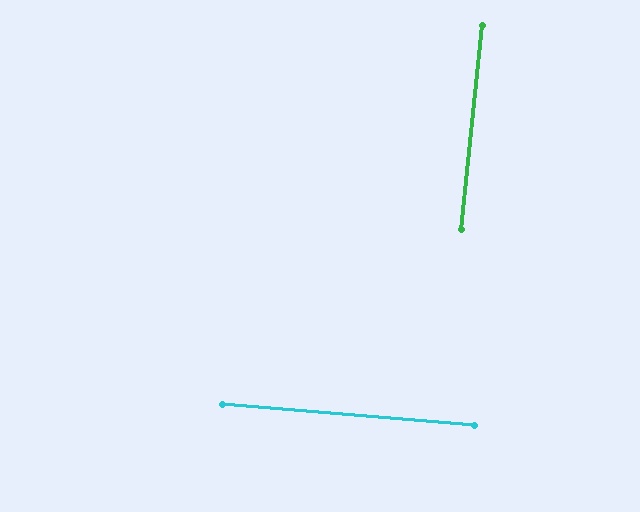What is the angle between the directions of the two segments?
Approximately 89 degrees.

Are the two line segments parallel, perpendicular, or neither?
Perpendicular — they meet at approximately 89°.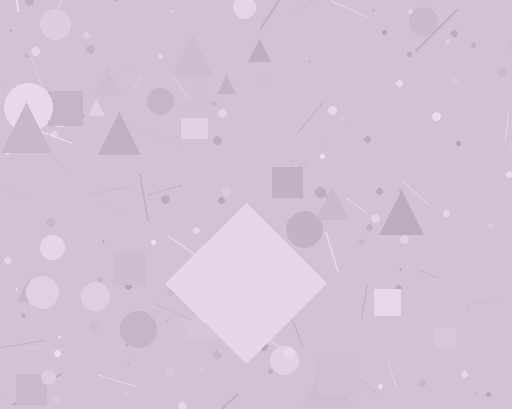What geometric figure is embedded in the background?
A diamond is embedded in the background.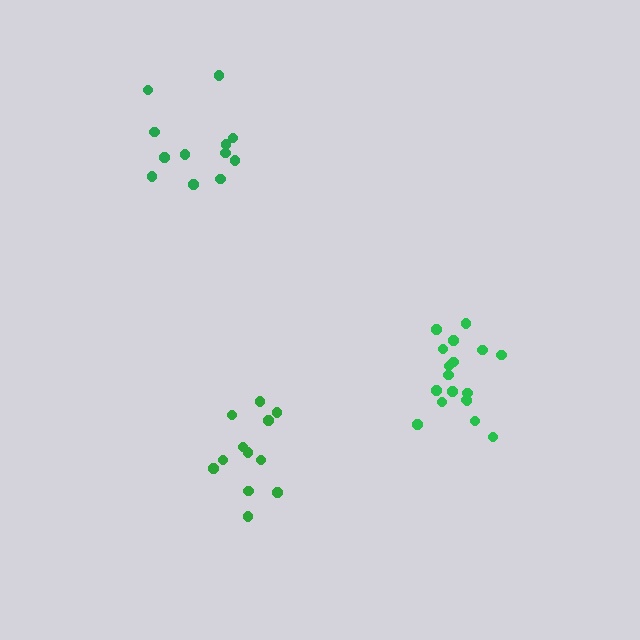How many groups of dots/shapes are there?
There are 3 groups.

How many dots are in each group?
Group 1: 18 dots, Group 2: 12 dots, Group 3: 12 dots (42 total).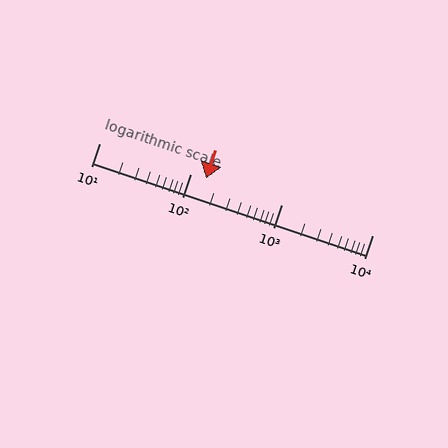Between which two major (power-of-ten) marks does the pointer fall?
The pointer is between 100 and 1000.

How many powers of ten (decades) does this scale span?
The scale spans 3 decades, from 10 to 10000.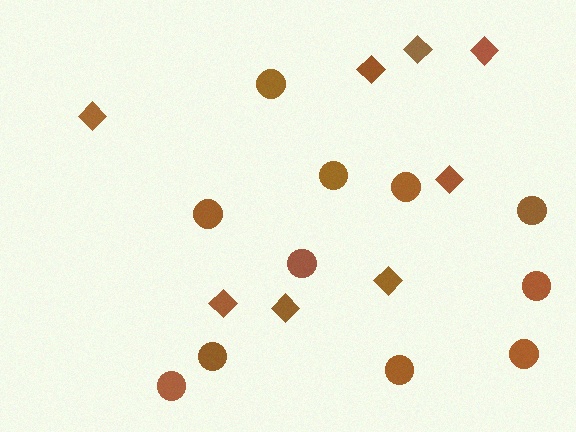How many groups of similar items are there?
There are 2 groups: one group of diamonds (8) and one group of circles (11).